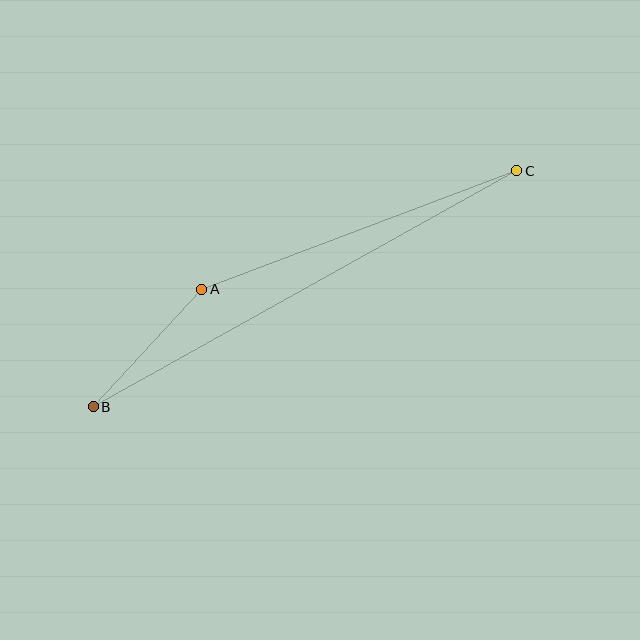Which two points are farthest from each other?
Points B and C are farthest from each other.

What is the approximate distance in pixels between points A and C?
The distance between A and C is approximately 336 pixels.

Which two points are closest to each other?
Points A and B are closest to each other.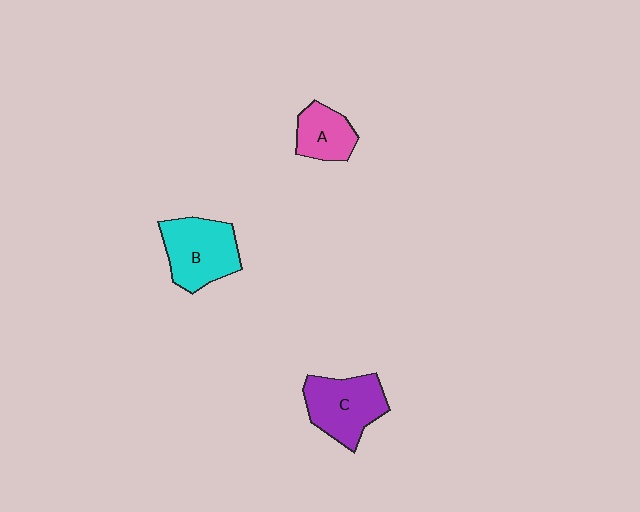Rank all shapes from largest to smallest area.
From largest to smallest: B (cyan), C (purple), A (pink).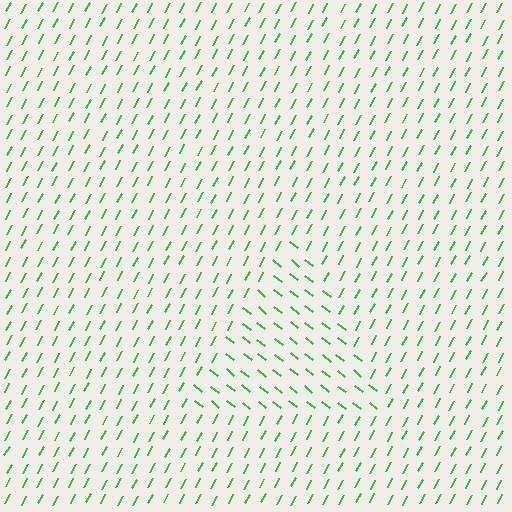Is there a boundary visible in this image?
Yes, there is a texture boundary formed by a change in line orientation.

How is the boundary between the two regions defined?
The boundary is defined purely by a change in line orientation (approximately 80 degrees difference). All lines are the same color and thickness.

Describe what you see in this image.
The image is filled with small green line segments. A triangle region in the image has lines oriented differently from the surrounding lines, creating a visible texture boundary.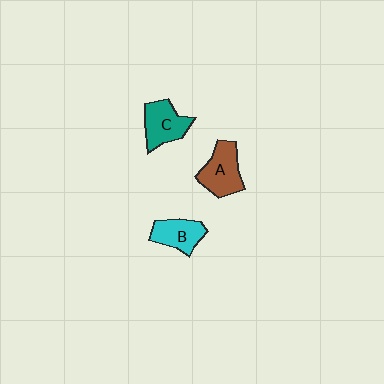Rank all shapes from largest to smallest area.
From largest to smallest: A (brown), C (teal), B (cyan).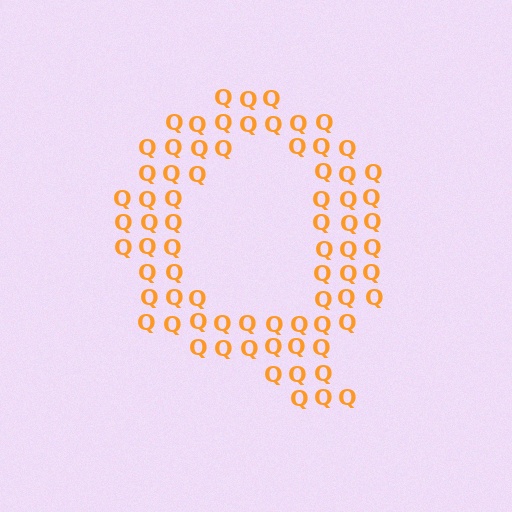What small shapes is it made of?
It is made of small letter Q's.